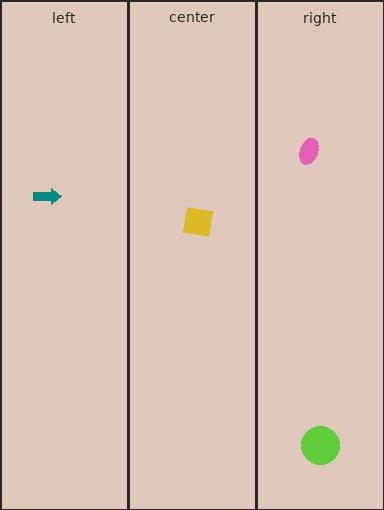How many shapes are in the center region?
1.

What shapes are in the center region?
The yellow square.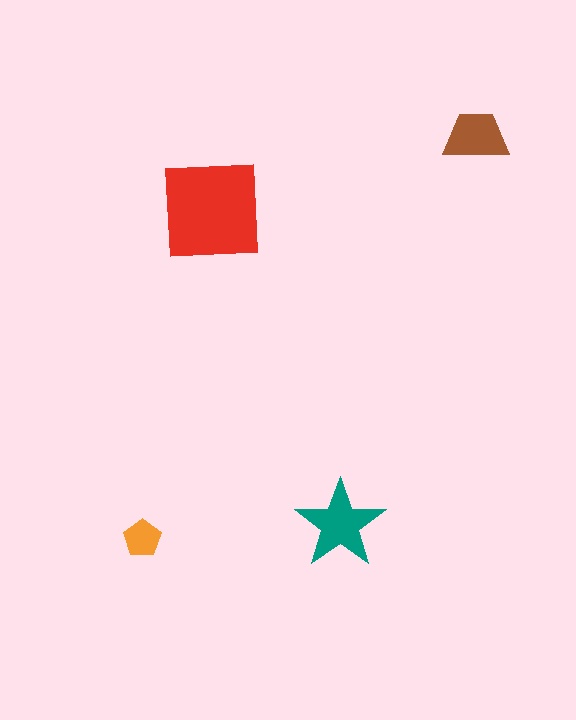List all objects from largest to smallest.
The red square, the teal star, the brown trapezoid, the orange pentagon.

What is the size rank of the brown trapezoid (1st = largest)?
3rd.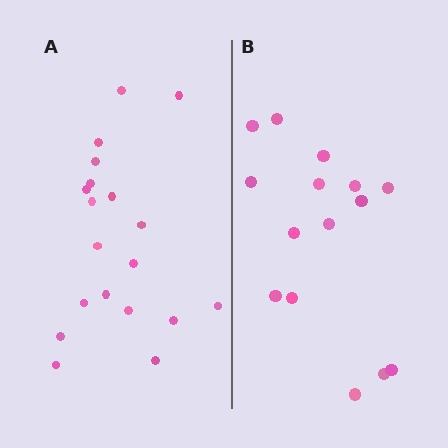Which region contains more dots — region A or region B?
Region A (the left region) has more dots.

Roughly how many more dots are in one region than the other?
Region A has about 4 more dots than region B.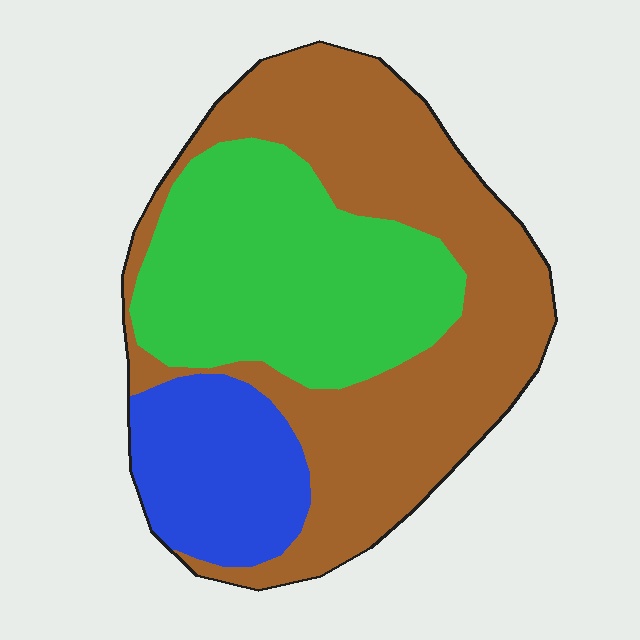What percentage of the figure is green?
Green covers roughly 35% of the figure.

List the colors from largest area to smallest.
From largest to smallest: brown, green, blue.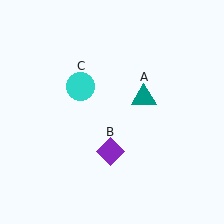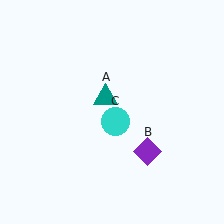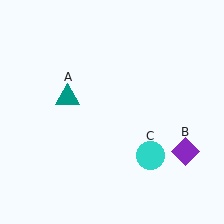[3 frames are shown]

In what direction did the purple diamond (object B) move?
The purple diamond (object B) moved right.